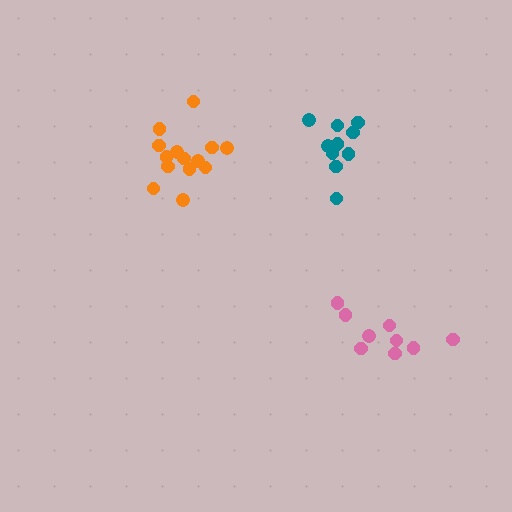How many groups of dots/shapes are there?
There are 3 groups.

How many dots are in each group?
Group 1: 9 dots, Group 2: 10 dots, Group 3: 14 dots (33 total).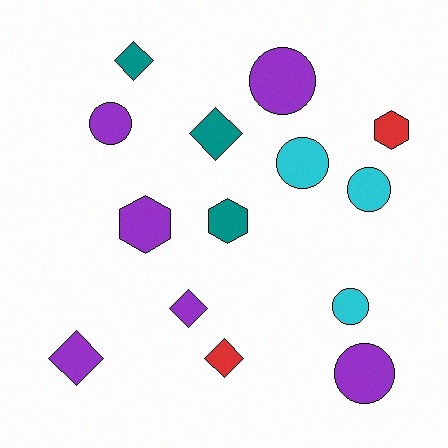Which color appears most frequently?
Purple, with 6 objects.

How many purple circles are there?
There are 3 purple circles.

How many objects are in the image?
There are 14 objects.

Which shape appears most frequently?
Circle, with 6 objects.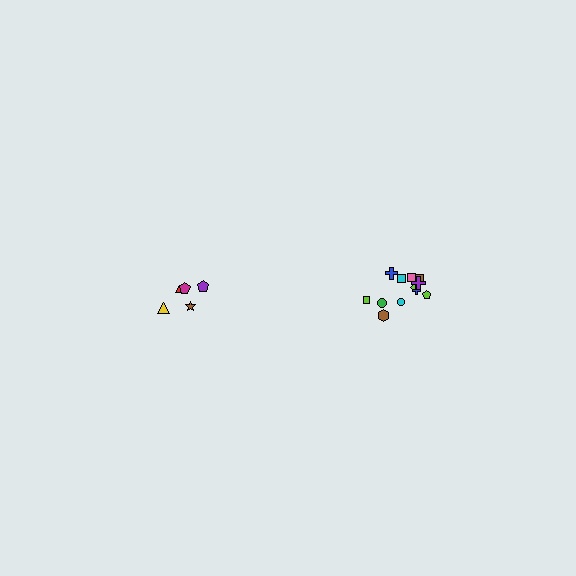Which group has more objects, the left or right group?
The right group.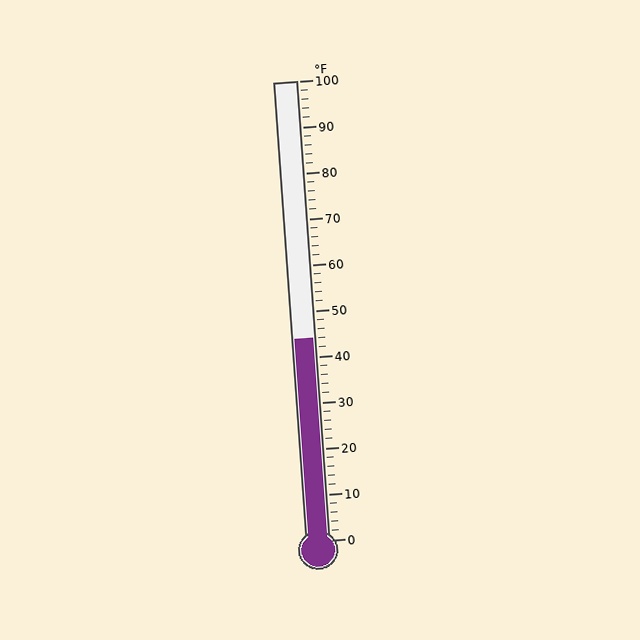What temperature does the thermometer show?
The thermometer shows approximately 44°F.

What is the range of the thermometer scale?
The thermometer scale ranges from 0°F to 100°F.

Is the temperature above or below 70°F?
The temperature is below 70°F.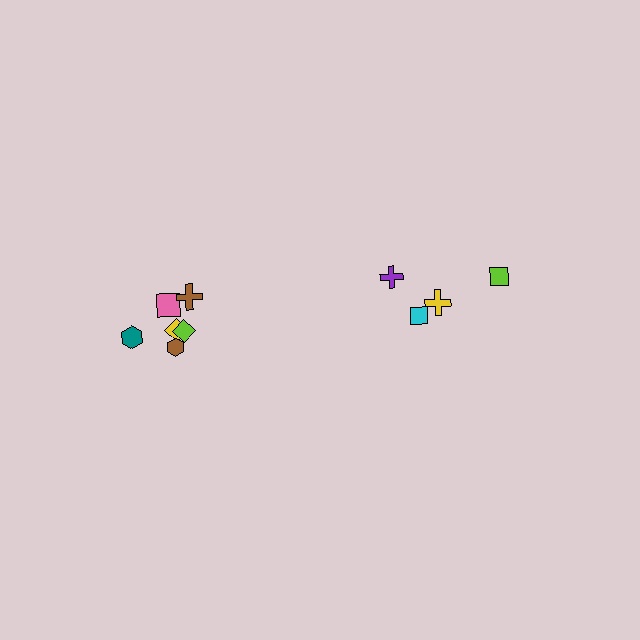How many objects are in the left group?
There are 6 objects.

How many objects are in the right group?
There are 4 objects.